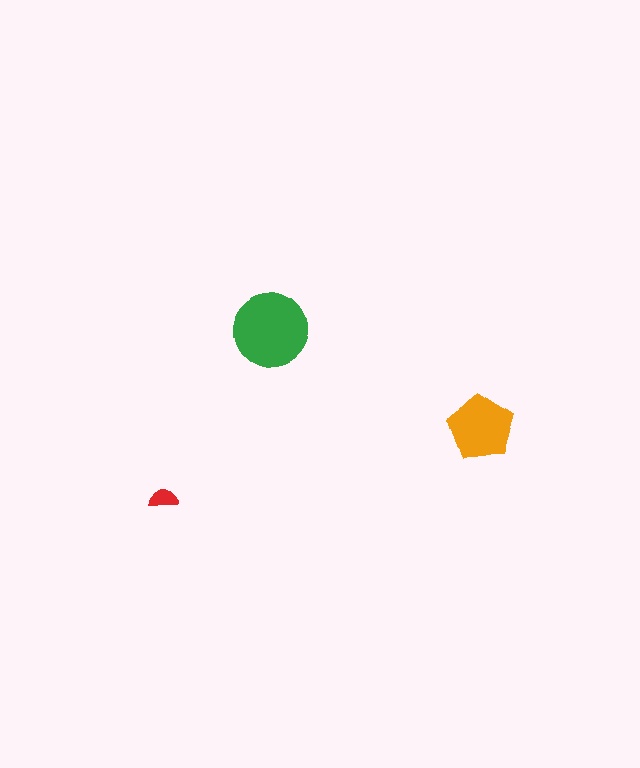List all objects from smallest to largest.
The red semicircle, the orange pentagon, the green circle.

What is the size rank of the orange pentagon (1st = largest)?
2nd.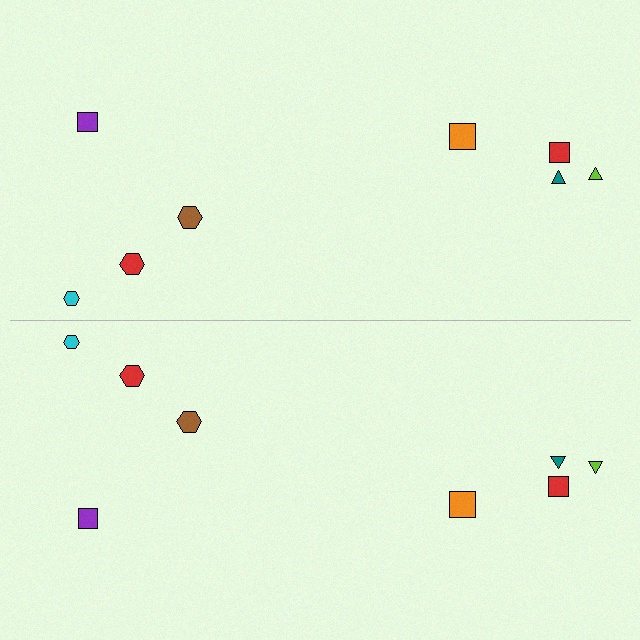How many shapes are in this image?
There are 16 shapes in this image.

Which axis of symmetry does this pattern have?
The pattern has a horizontal axis of symmetry running through the center of the image.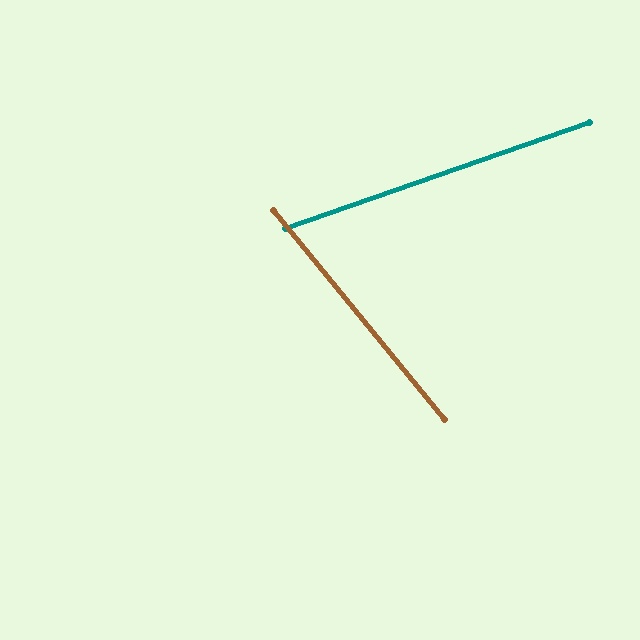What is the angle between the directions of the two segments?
Approximately 70 degrees.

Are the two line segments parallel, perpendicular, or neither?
Neither parallel nor perpendicular — they differ by about 70°.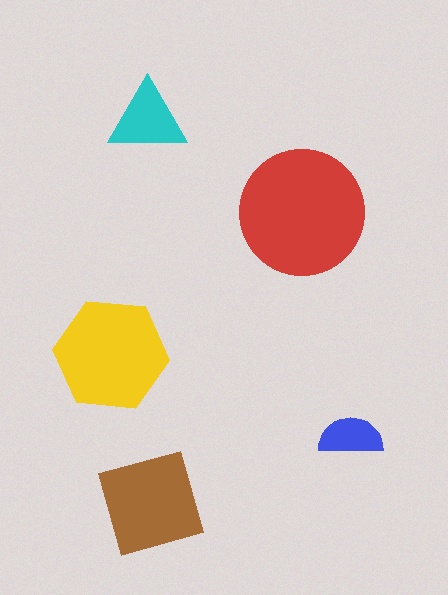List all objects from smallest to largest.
The blue semicircle, the cyan triangle, the brown diamond, the yellow hexagon, the red circle.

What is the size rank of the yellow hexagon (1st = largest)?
2nd.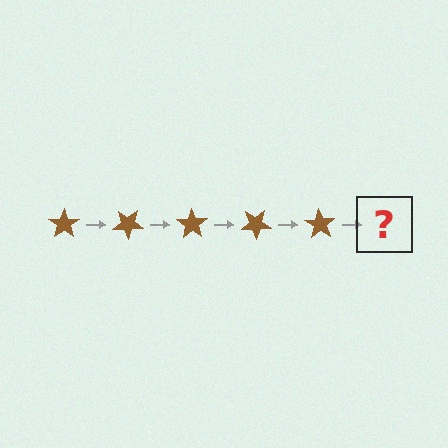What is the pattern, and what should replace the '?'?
The pattern is that the star rotates 35 degrees each step. The '?' should be a brown star rotated 175 degrees.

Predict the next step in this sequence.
The next step is a brown star rotated 175 degrees.